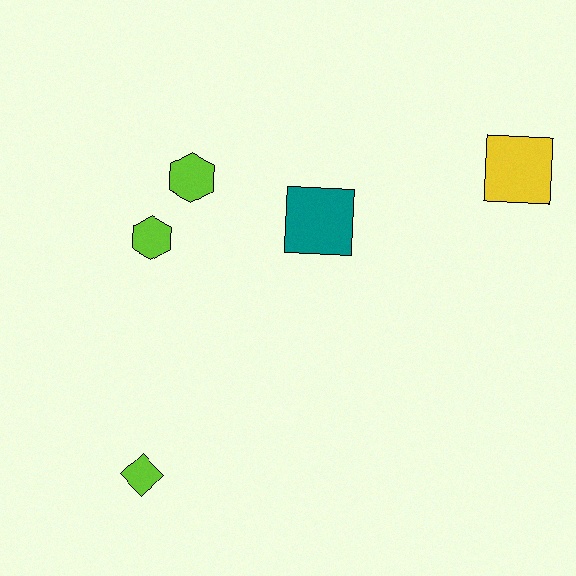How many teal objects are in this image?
There is 1 teal object.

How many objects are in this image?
There are 5 objects.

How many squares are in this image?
There are 2 squares.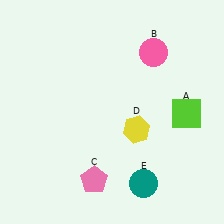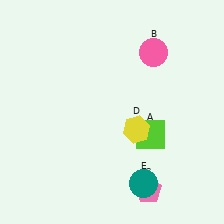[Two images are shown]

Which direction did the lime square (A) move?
The lime square (A) moved left.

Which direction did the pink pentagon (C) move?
The pink pentagon (C) moved right.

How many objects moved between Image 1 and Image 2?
2 objects moved between the two images.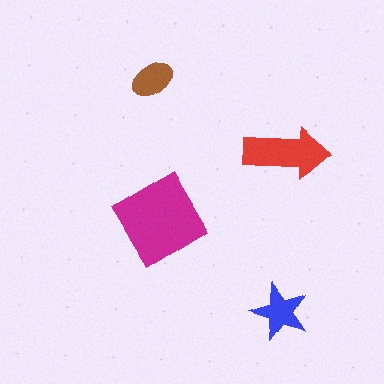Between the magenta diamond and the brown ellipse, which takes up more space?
The magenta diamond.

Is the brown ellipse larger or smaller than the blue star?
Smaller.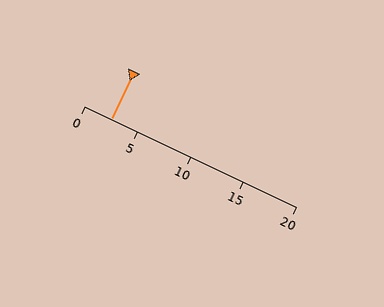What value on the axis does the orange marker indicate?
The marker indicates approximately 2.5.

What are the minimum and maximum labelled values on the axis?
The axis runs from 0 to 20.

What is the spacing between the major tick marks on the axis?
The major ticks are spaced 5 apart.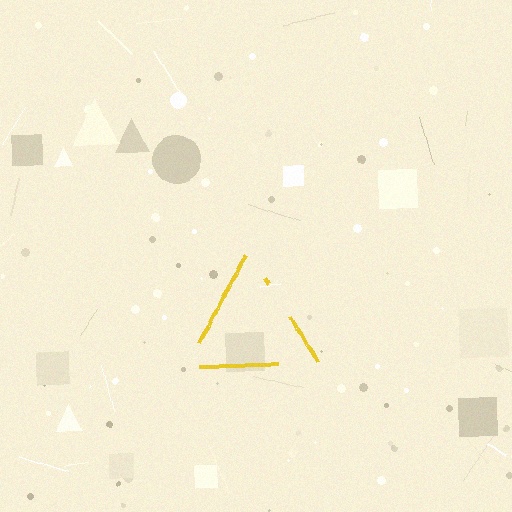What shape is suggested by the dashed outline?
The dashed outline suggests a triangle.